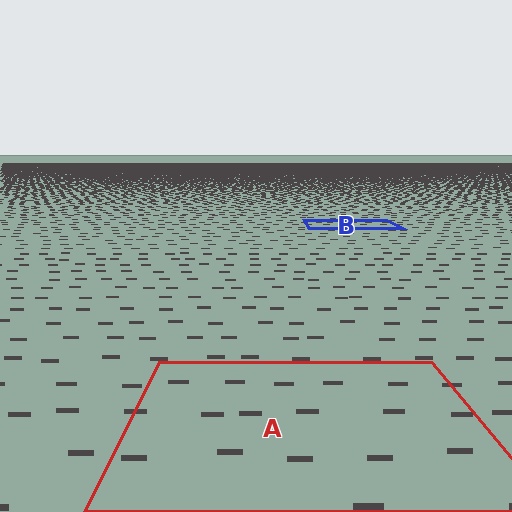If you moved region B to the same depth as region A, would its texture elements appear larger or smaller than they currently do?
They would appear larger. At a closer depth, the same texture elements are projected at a bigger on-screen size.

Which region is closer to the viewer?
Region A is closer. The texture elements there are larger and more spread out.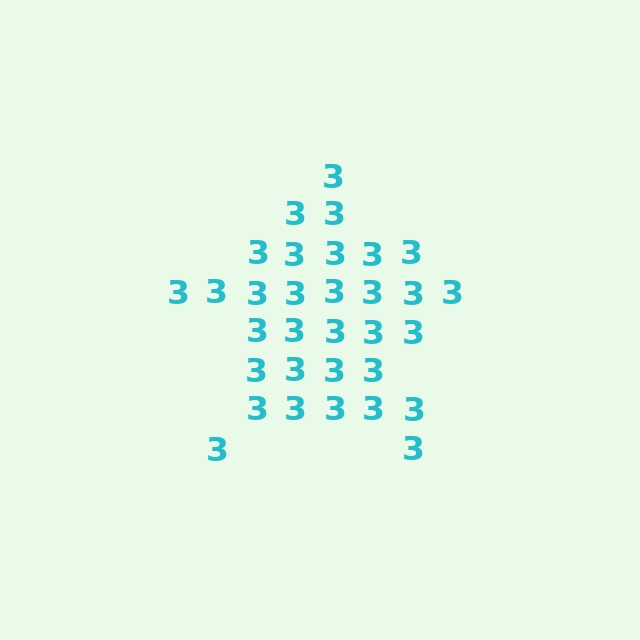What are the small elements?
The small elements are digit 3's.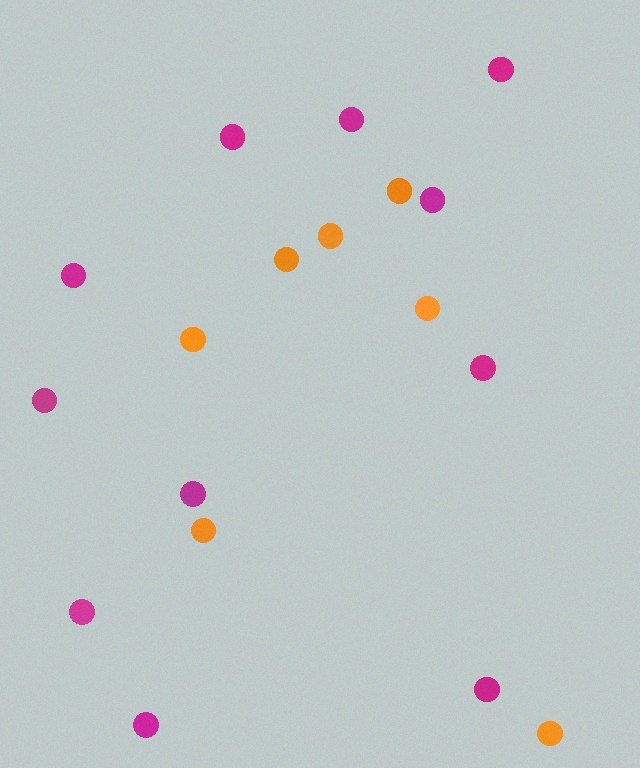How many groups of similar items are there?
There are 2 groups: one group of magenta circles (11) and one group of orange circles (7).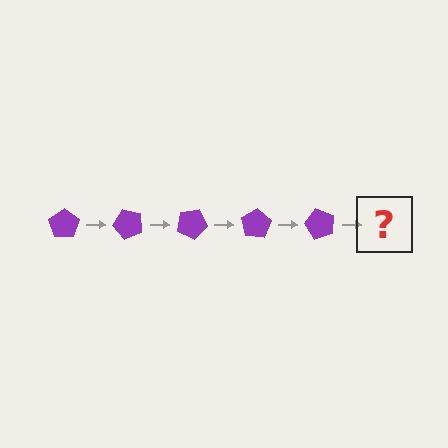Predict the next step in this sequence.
The next step is a purple pentagon rotated 250 degrees.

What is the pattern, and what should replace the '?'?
The pattern is that the pentagon rotates 50 degrees each step. The '?' should be a purple pentagon rotated 250 degrees.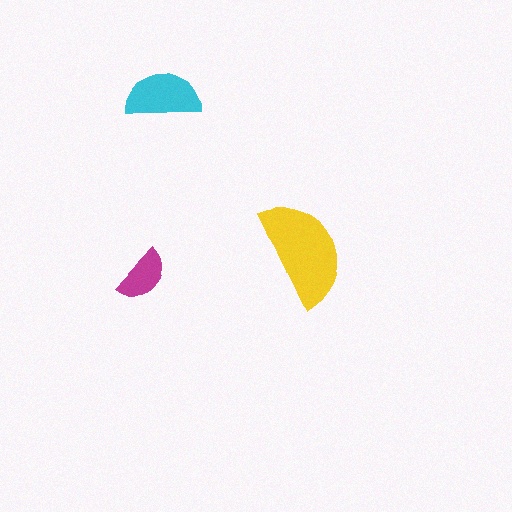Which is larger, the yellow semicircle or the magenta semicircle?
The yellow one.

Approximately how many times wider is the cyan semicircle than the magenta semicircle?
About 1.5 times wider.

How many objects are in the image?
There are 3 objects in the image.